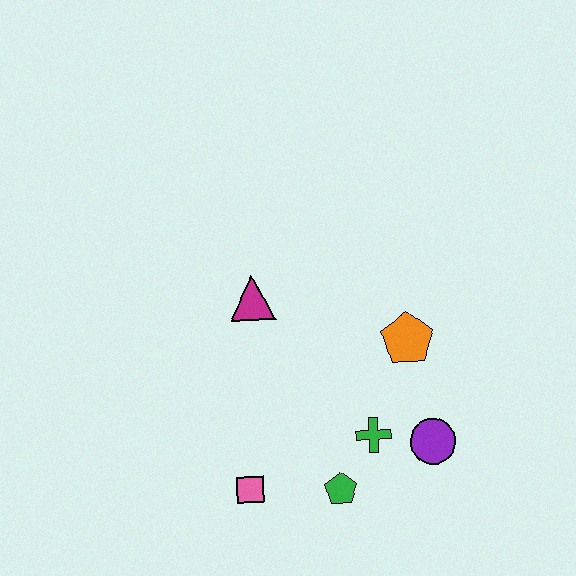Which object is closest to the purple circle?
The green cross is closest to the purple circle.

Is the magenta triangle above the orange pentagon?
Yes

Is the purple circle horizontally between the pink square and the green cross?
No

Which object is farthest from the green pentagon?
The magenta triangle is farthest from the green pentagon.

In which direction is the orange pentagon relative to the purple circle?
The orange pentagon is above the purple circle.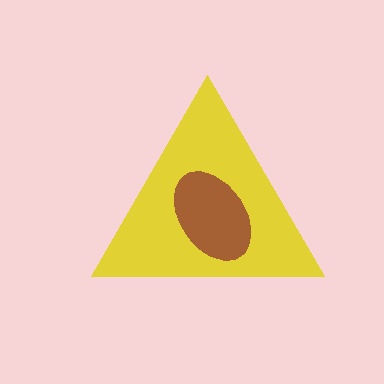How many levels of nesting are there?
2.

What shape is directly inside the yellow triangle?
The brown ellipse.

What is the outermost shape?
The yellow triangle.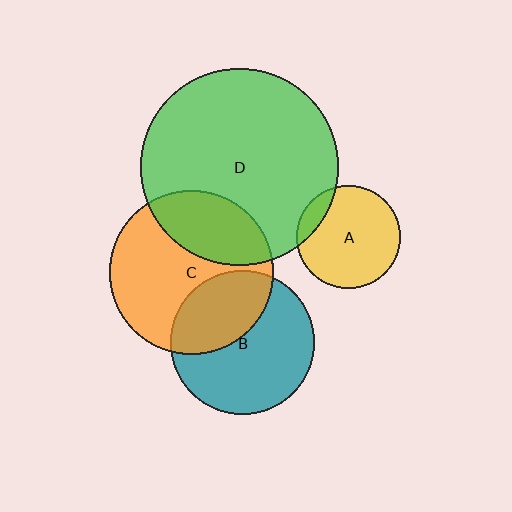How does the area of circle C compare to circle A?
Approximately 2.5 times.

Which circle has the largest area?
Circle D (green).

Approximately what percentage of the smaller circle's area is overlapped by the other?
Approximately 30%.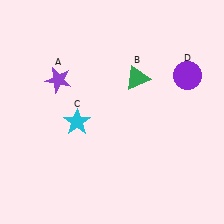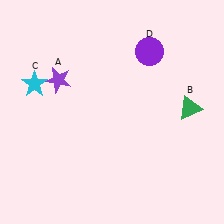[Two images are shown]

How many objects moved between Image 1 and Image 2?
3 objects moved between the two images.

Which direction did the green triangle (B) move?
The green triangle (B) moved right.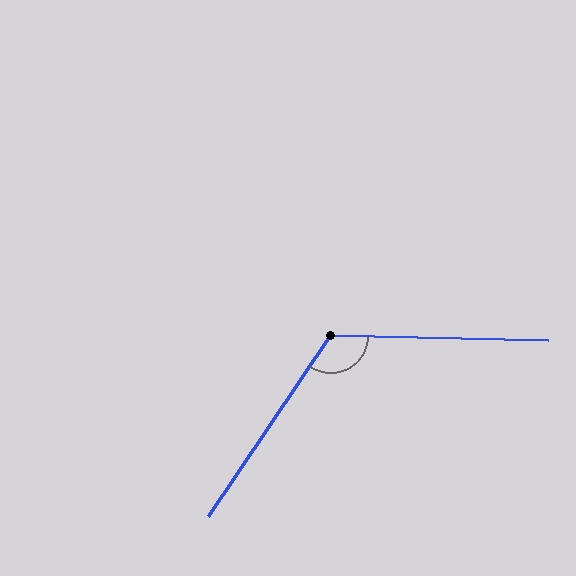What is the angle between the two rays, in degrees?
Approximately 123 degrees.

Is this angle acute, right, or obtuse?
It is obtuse.